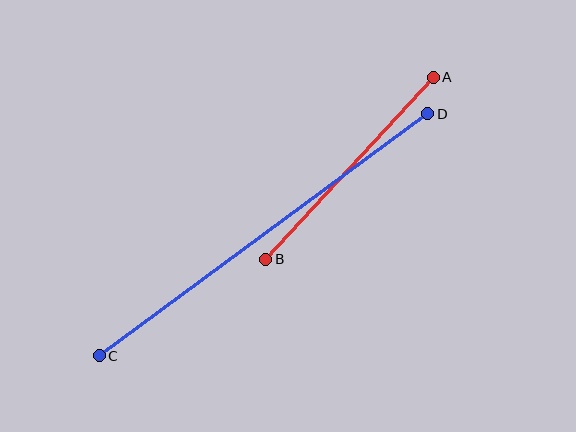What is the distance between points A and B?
The distance is approximately 247 pixels.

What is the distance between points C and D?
The distance is approximately 409 pixels.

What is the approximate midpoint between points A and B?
The midpoint is at approximately (349, 168) pixels.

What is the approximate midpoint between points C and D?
The midpoint is at approximately (263, 235) pixels.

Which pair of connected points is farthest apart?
Points C and D are farthest apart.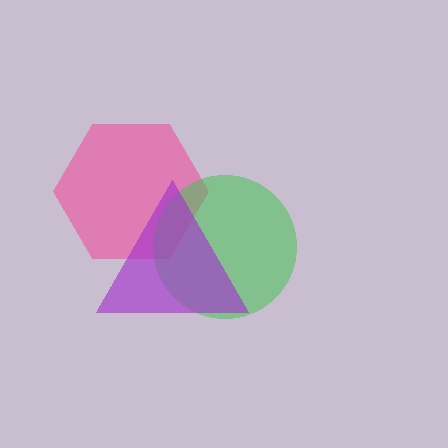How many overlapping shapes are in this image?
There are 3 overlapping shapes in the image.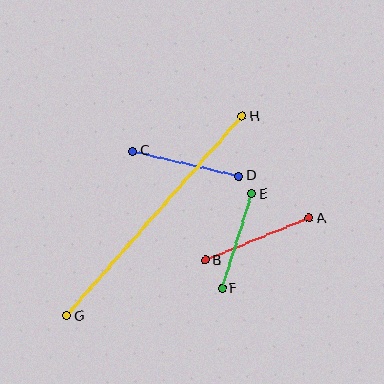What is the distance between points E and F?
The distance is approximately 99 pixels.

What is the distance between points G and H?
The distance is approximately 266 pixels.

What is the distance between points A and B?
The distance is approximately 111 pixels.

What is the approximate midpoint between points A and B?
The midpoint is at approximately (257, 239) pixels.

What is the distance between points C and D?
The distance is approximately 109 pixels.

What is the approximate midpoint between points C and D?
The midpoint is at approximately (186, 164) pixels.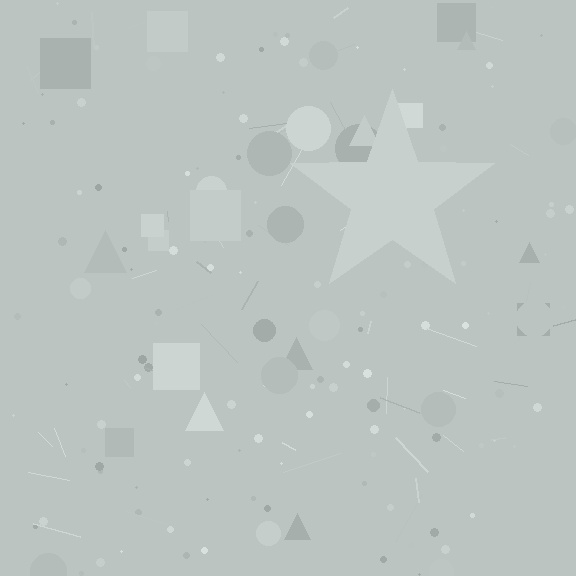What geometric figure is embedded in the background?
A star is embedded in the background.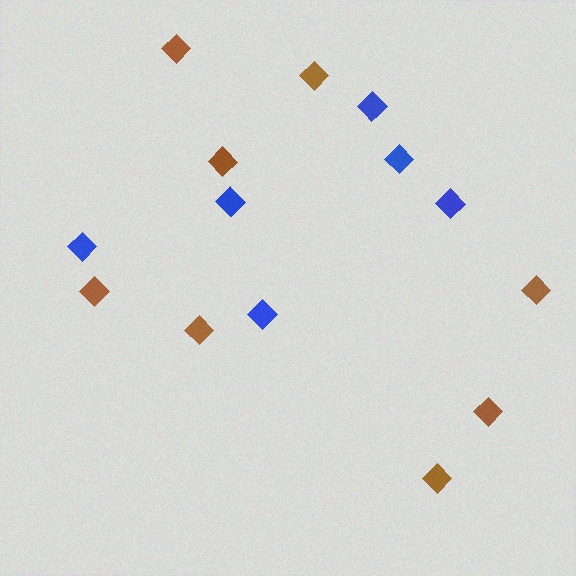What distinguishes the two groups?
There are 2 groups: one group of brown diamonds (8) and one group of blue diamonds (6).